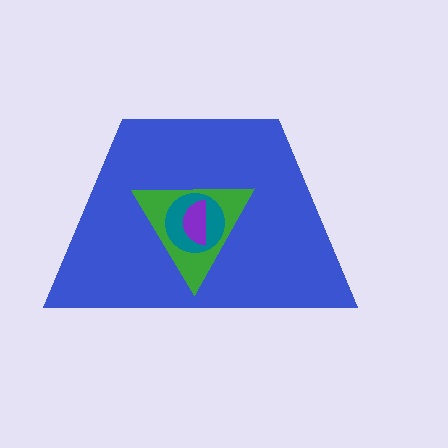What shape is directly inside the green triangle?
The teal circle.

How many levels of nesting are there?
4.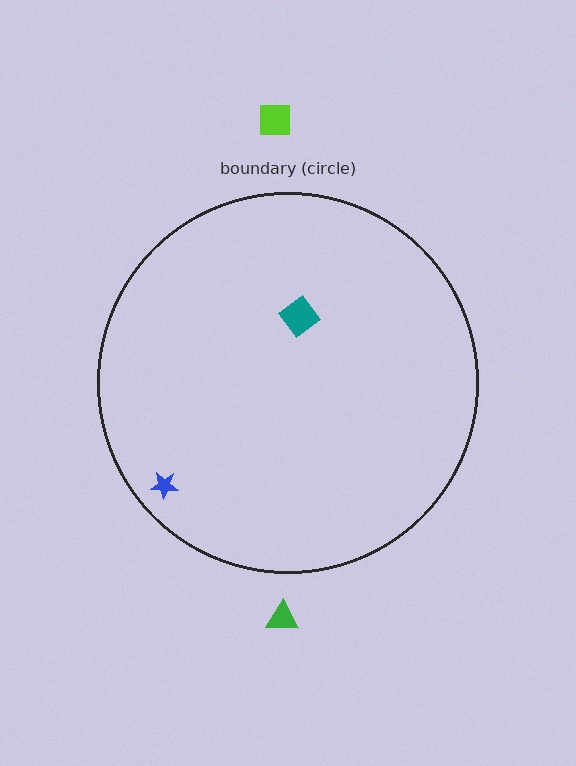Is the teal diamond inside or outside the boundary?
Inside.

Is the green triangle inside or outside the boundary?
Outside.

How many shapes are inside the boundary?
2 inside, 2 outside.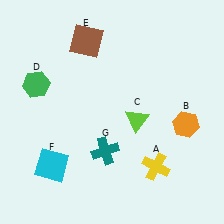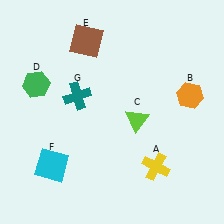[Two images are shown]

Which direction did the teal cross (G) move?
The teal cross (G) moved up.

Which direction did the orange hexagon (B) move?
The orange hexagon (B) moved up.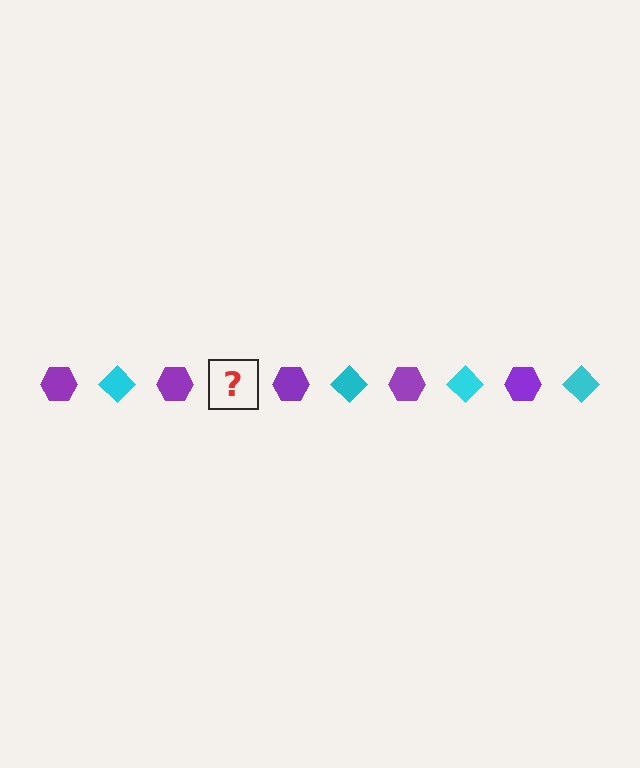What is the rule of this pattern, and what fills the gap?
The rule is that the pattern alternates between purple hexagon and cyan diamond. The gap should be filled with a cyan diamond.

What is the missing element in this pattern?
The missing element is a cyan diamond.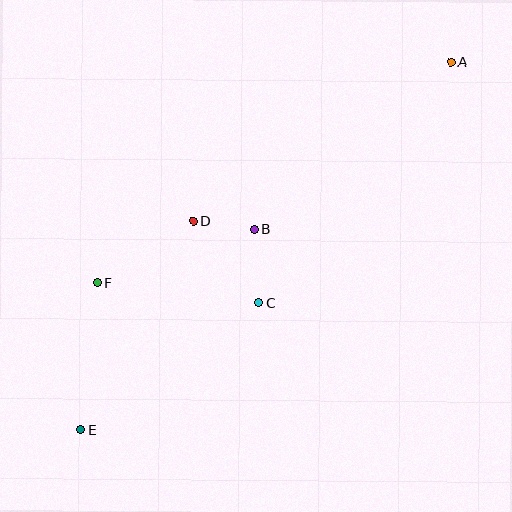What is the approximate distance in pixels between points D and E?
The distance between D and E is approximately 237 pixels.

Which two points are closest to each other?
Points B and D are closest to each other.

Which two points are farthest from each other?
Points A and E are farthest from each other.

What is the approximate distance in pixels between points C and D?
The distance between C and D is approximately 104 pixels.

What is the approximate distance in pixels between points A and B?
The distance between A and B is approximately 258 pixels.